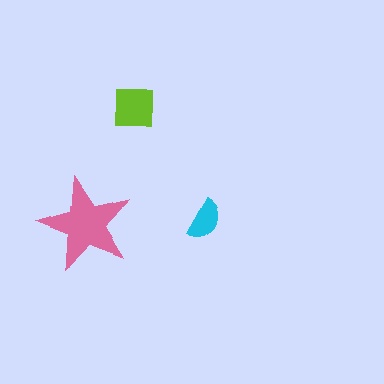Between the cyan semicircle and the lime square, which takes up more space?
The lime square.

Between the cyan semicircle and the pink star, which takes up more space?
The pink star.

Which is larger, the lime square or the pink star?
The pink star.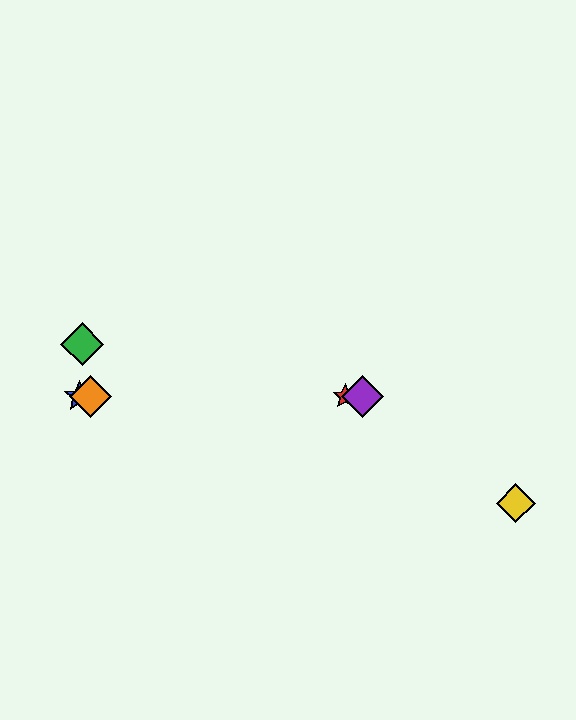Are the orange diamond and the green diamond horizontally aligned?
No, the orange diamond is at y≈397 and the green diamond is at y≈344.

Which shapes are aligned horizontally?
The red star, the blue star, the purple diamond, the orange diamond are aligned horizontally.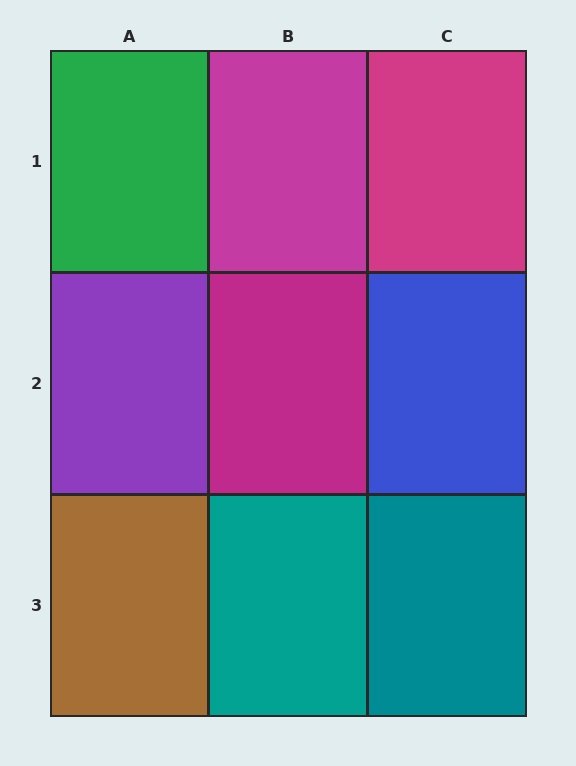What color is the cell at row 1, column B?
Magenta.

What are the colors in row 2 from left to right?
Purple, magenta, blue.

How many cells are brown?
1 cell is brown.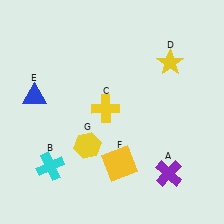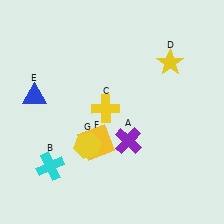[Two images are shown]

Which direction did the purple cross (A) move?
The purple cross (A) moved left.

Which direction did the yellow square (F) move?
The yellow square (F) moved left.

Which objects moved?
The objects that moved are: the purple cross (A), the yellow square (F).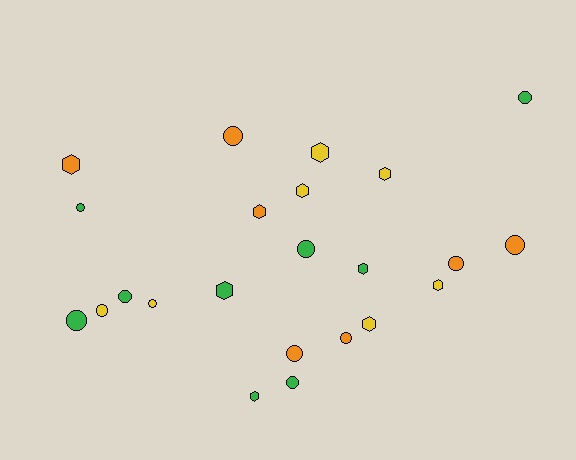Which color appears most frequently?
Green, with 9 objects.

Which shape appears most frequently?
Circle, with 13 objects.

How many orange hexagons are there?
There are 2 orange hexagons.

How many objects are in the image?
There are 23 objects.